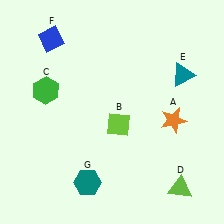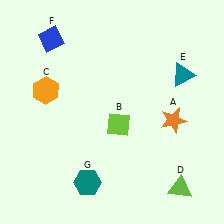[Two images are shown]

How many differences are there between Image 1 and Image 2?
There is 1 difference between the two images.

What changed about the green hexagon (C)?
In Image 1, C is green. In Image 2, it changed to orange.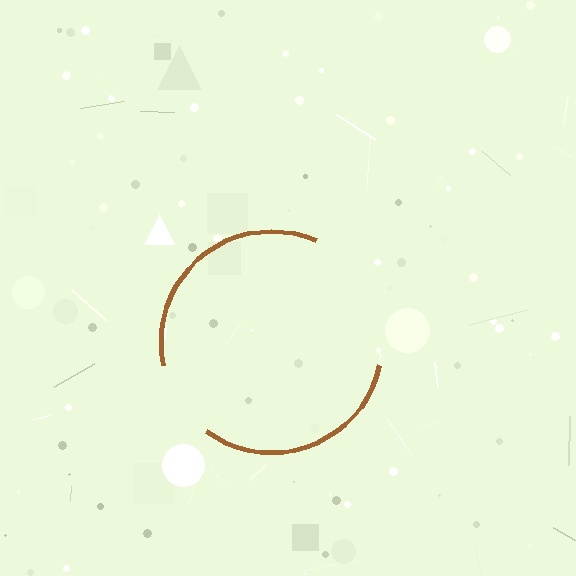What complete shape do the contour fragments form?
The contour fragments form a circle.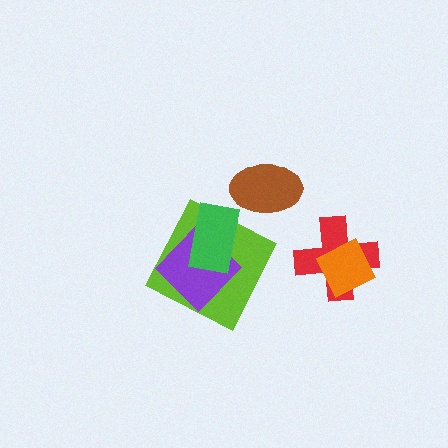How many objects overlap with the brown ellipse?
0 objects overlap with the brown ellipse.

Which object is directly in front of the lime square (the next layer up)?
The purple diamond is directly in front of the lime square.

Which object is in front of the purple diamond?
The green rectangle is in front of the purple diamond.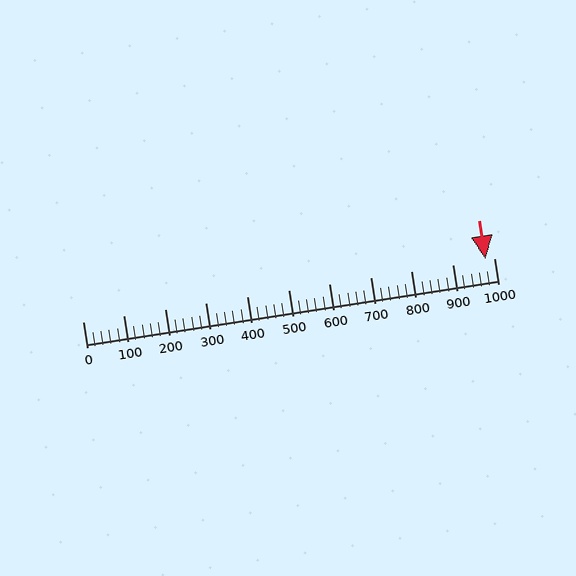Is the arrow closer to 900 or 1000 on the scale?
The arrow is closer to 1000.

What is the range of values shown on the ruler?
The ruler shows values from 0 to 1000.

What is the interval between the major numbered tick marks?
The major tick marks are spaced 100 units apart.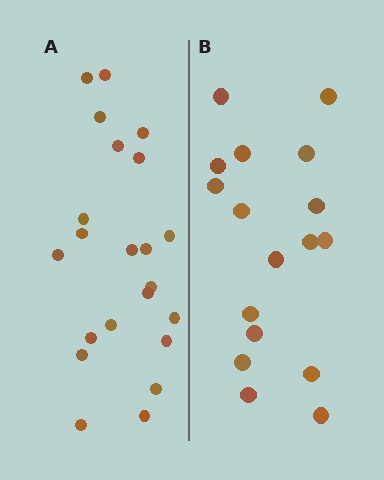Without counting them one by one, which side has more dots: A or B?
Region A (the left region) has more dots.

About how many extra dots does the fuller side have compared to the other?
Region A has about 5 more dots than region B.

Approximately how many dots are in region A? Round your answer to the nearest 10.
About 20 dots. (The exact count is 22, which rounds to 20.)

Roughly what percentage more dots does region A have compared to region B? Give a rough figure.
About 30% more.